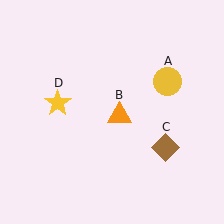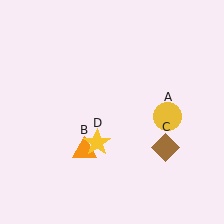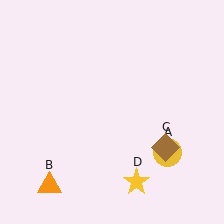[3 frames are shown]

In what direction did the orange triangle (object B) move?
The orange triangle (object B) moved down and to the left.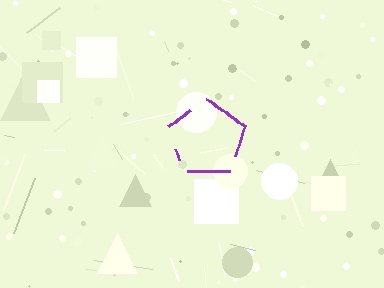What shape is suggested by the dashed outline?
The dashed outline suggests a pentagon.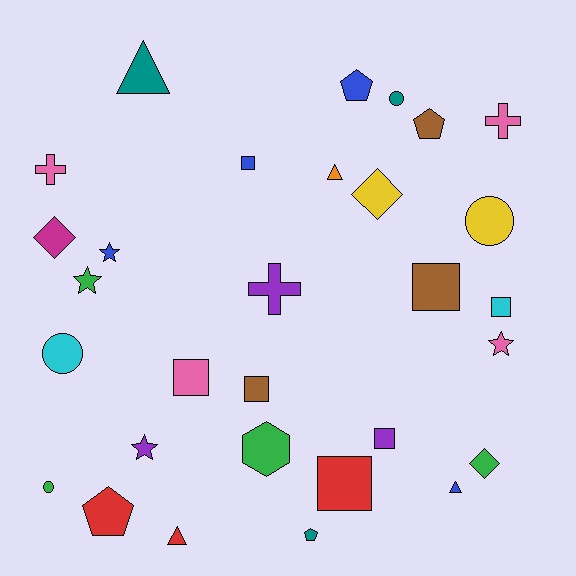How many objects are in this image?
There are 30 objects.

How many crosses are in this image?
There are 3 crosses.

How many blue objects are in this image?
There are 4 blue objects.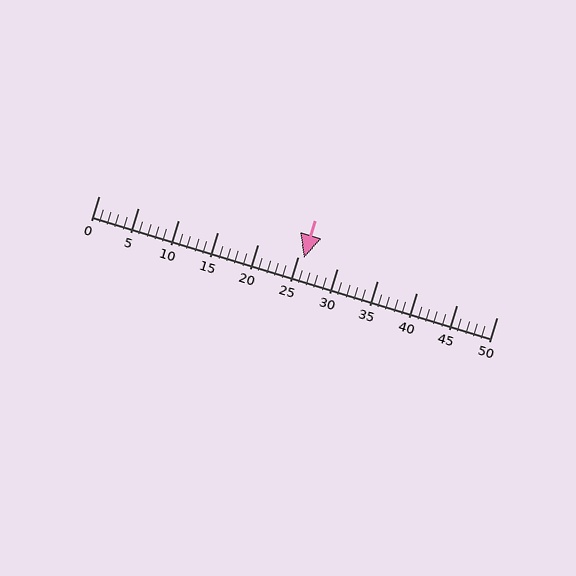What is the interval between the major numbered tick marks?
The major tick marks are spaced 5 units apart.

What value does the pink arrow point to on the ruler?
The pink arrow points to approximately 26.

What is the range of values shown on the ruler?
The ruler shows values from 0 to 50.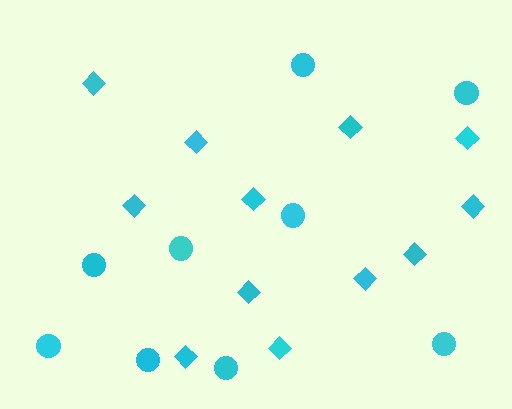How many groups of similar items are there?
There are 2 groups: one group of diamonds (12) and one group of circles (9).